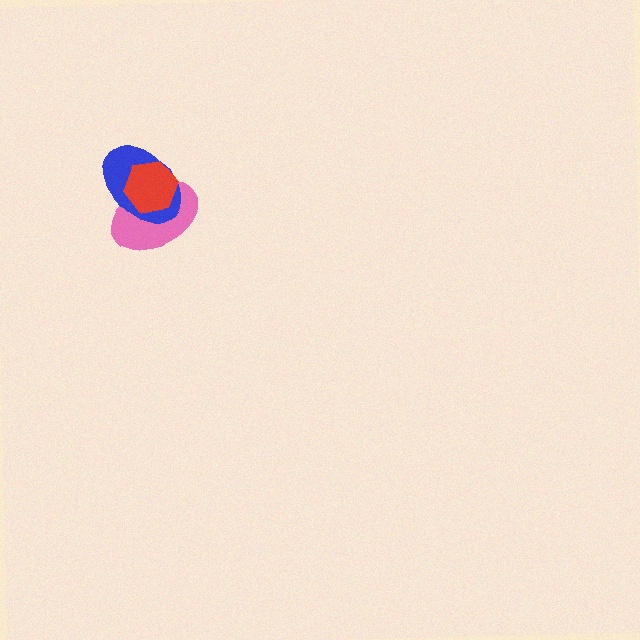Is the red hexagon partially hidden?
No, no other shape covers it.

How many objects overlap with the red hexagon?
2 objects overlap with the red hexagon.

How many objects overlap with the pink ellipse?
2 objects overlap with the pink ellipse.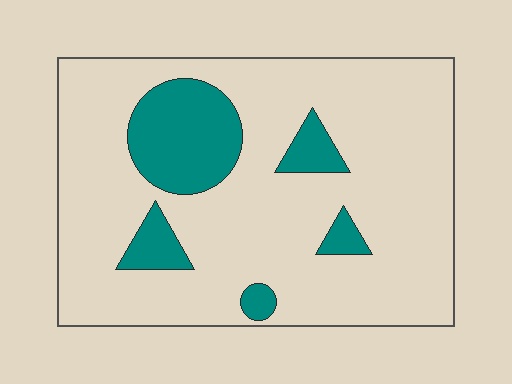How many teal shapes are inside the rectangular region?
5.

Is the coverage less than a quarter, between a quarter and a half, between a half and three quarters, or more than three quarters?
Less than a quarter.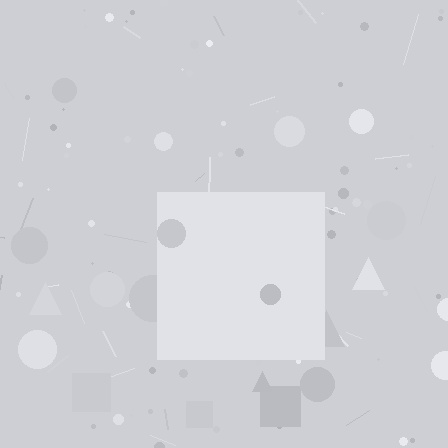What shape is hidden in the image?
A square is hidden in the image.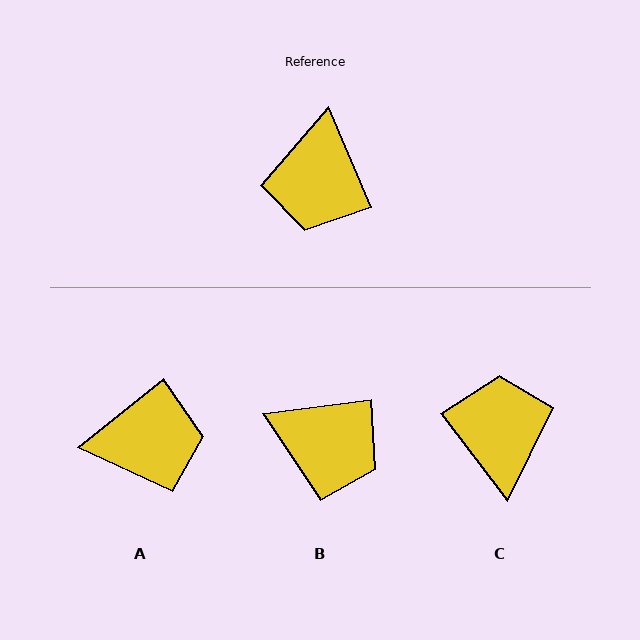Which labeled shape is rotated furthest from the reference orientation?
C, about 165 degrees away.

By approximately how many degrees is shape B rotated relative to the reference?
Approximately 74 degrees counter-clockwise.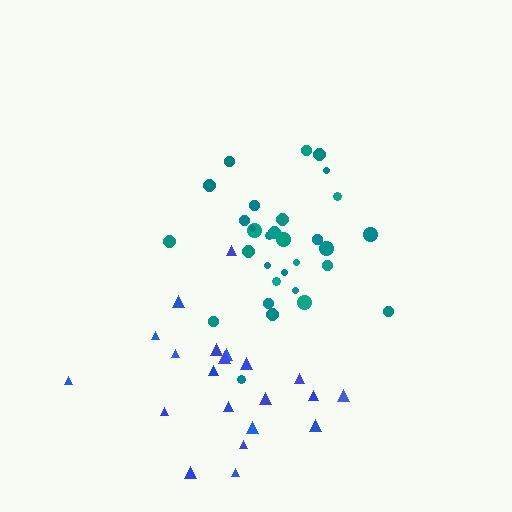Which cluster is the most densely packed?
Teal.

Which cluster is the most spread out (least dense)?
Blue.